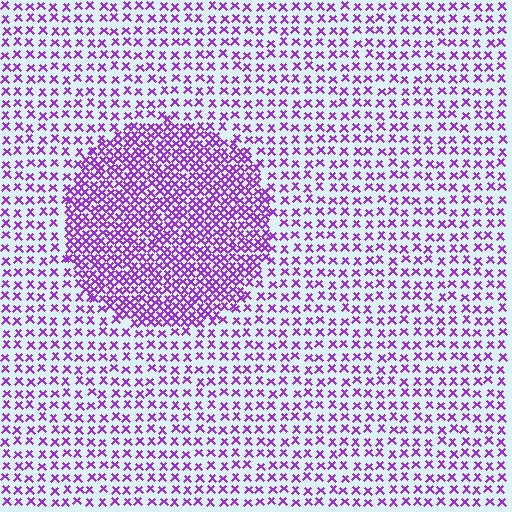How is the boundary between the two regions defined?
The boundary is defined by a change in element density (approximately 2.2x ratio). All elements are the same color, size, and shape.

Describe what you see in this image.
The image contains small purple elements arranged at two different densities. A circle-shaped region is visible where the elements are more densely packed than the surrounding area.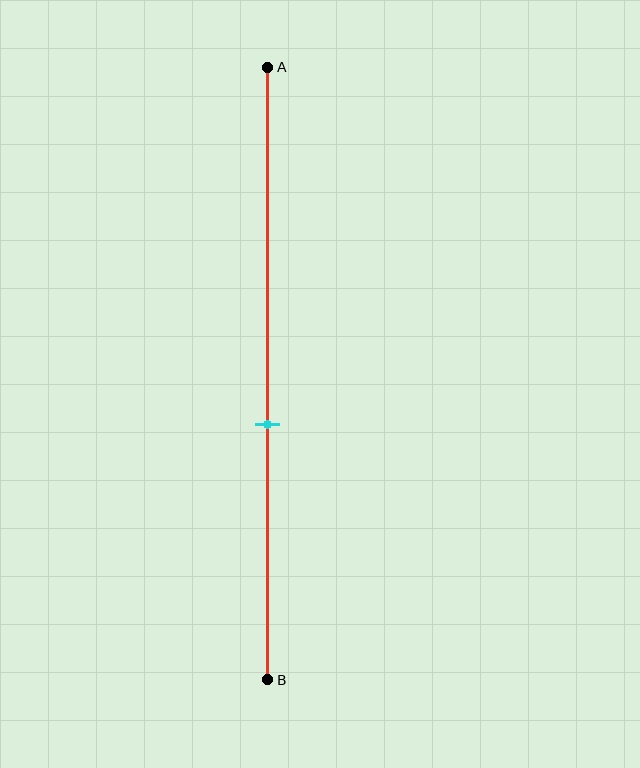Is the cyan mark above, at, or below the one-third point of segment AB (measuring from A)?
The cyan mark is below the one-third point of segment AB.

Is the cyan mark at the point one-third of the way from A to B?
No, the mark is at about 60% from A, not at the 33% one-third point.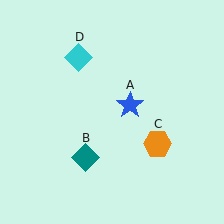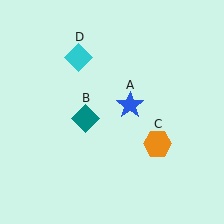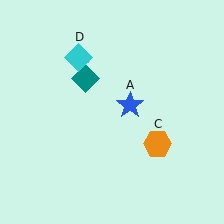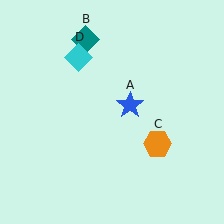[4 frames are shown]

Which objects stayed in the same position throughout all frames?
Blue star (object A) and orange hexagon (object C) and cyan diamond (object D) remained stationary.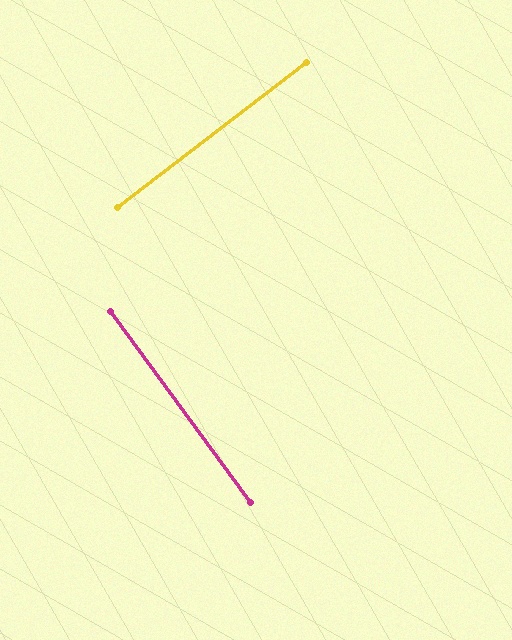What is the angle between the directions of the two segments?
Approximately 89 degrees.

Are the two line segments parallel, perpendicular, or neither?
Perpendicular — they meet at approximately 89°.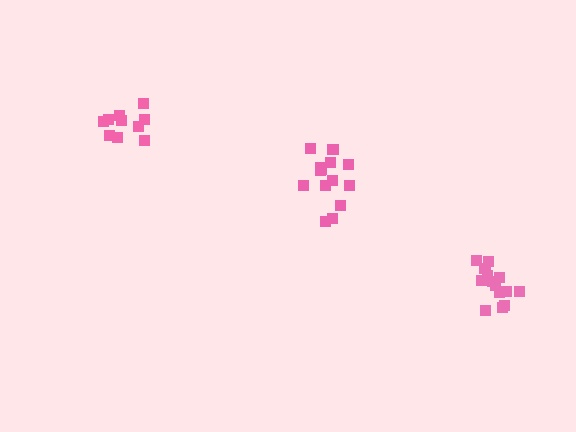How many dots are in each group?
Group 1: 14 dots, Group 2: 14 dots, Group 3: 10 dots (38 total).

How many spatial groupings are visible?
There are 3 spatial groupings.